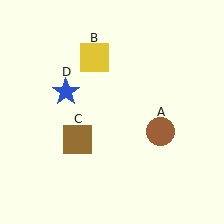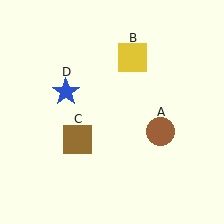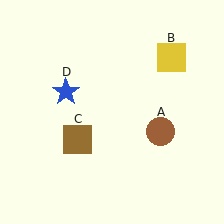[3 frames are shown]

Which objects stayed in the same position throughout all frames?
Brown circle (object A) and brown square (object C) and blue star (object D) remained stationary.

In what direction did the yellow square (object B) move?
The yellow square (object B) moved right.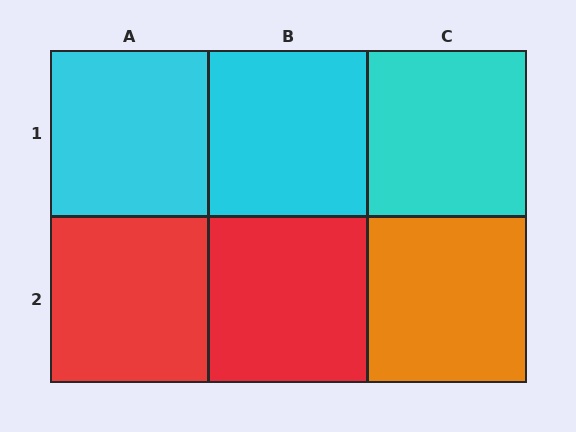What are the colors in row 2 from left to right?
Red, red, orange.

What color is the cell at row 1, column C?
Cyan.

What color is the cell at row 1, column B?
Cyan.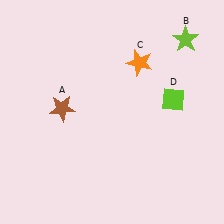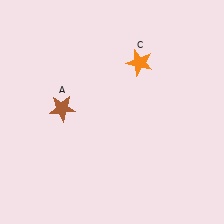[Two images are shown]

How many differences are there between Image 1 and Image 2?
There are 2 differences between the two images.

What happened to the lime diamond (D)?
The lime diamond (D) was removed in Image 2. It was in the top-right area of Image 1.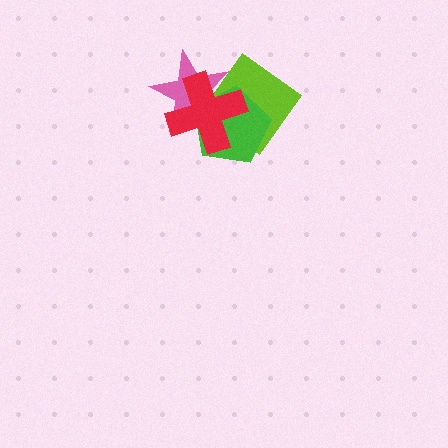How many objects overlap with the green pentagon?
3 objects overlap with the green pentagon.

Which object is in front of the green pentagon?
The red cross is in front of the green pentagon.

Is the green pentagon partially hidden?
Yes, it is partially covered by another shape.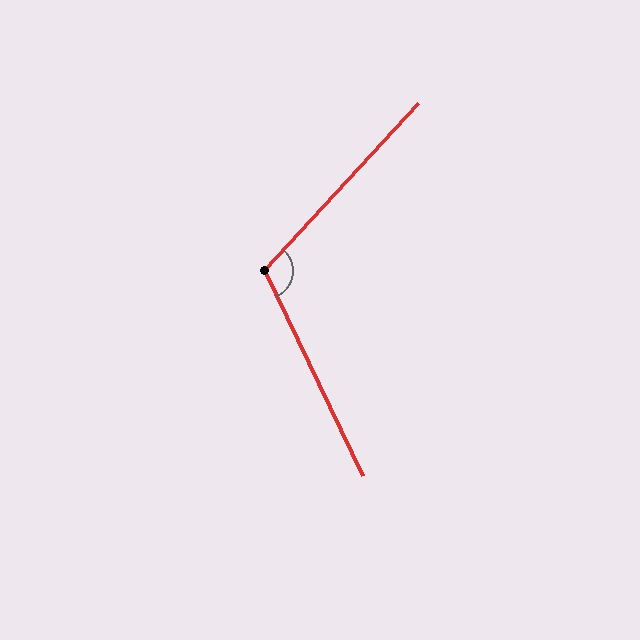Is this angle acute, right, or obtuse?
It is obtuse.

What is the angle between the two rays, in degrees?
Approximately 112 degrees.